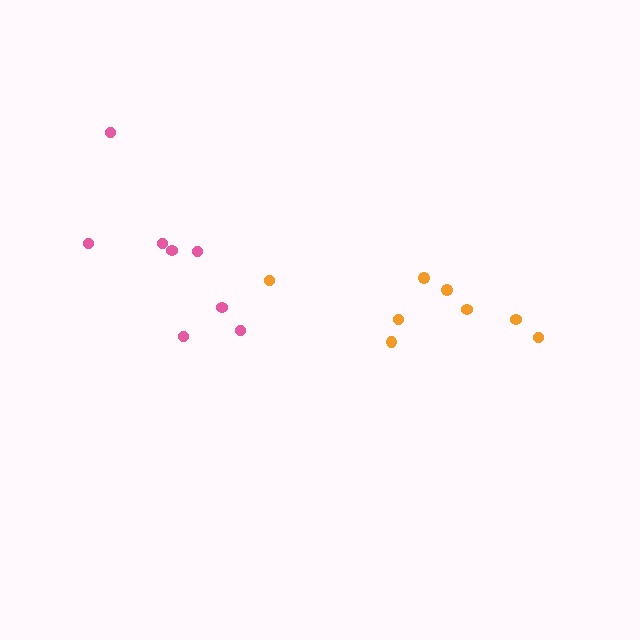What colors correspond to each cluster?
The clusters are colored: orange, pink.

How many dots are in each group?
Group 1: 8 dots, Group 2: 8 dots (16 total).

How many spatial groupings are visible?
There are 2 spatial groupings.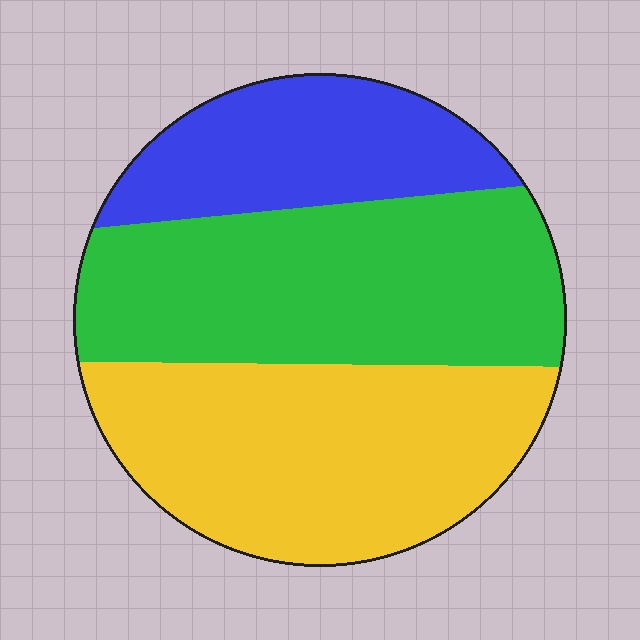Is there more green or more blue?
Green.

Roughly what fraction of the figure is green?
Green takes up about two fifths (2/5) of the figure.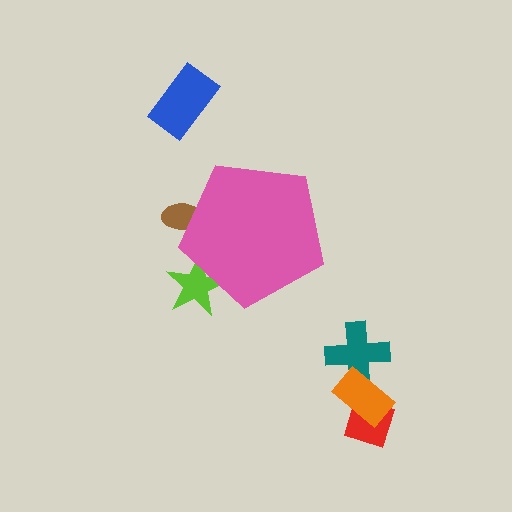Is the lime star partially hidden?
Yes, the lime star is partially hidden behind the pink pentagon.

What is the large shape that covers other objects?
A pink pentagon.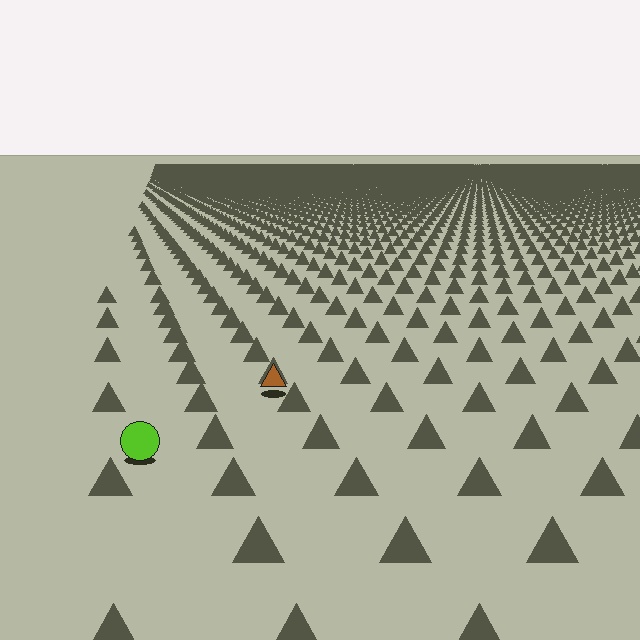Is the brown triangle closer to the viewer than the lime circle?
No. The lime circle is closer — you can tell from the texture gradient: the ground texture is coarser near it.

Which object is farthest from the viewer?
The brown triangle is farthest from the viewer. It appears smaller and the ground texture around it is denser.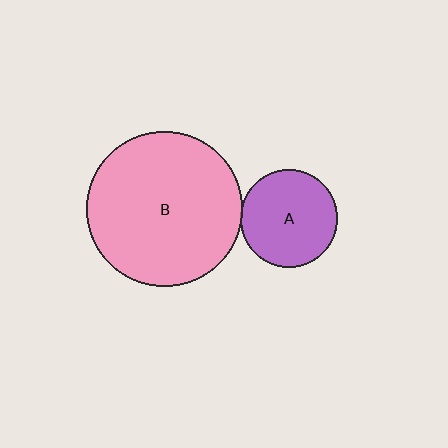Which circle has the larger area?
Circle B (pink).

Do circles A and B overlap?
Yes.